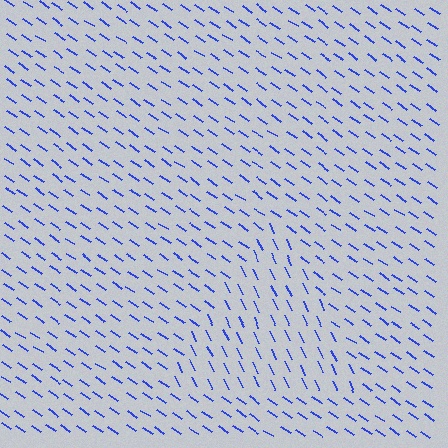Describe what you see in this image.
The image is filled with small blue line segments. A triangle region in the image has lines oriented differently from the surrounding lines, creating a visible texture boundary.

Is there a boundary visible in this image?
Yes, there is a texture boundary formed by a change in line orientation.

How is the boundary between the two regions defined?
The boundary is defined purely by a change in line orientation (approximately 30 degrees difference). All lines are the same color and thickness.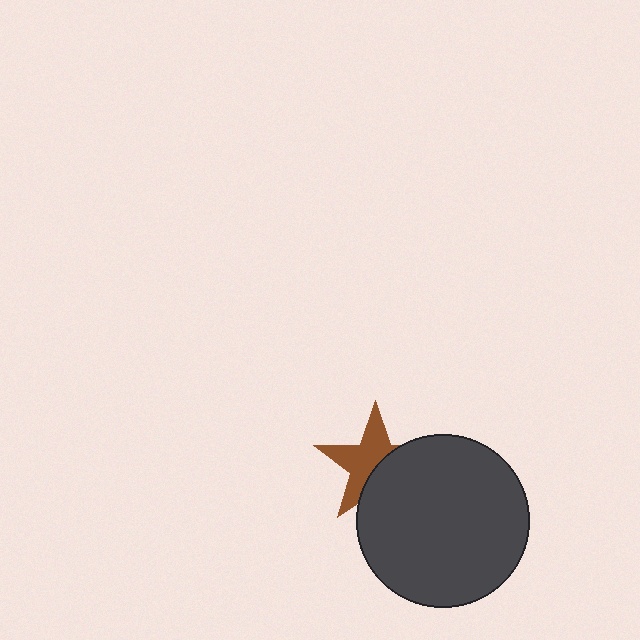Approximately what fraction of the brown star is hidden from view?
Roughly 44% of the brown star is hidden behind the dark gray circle.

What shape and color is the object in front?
The object in front is a dark gray circle.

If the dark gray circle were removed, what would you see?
You would see the complete brown star.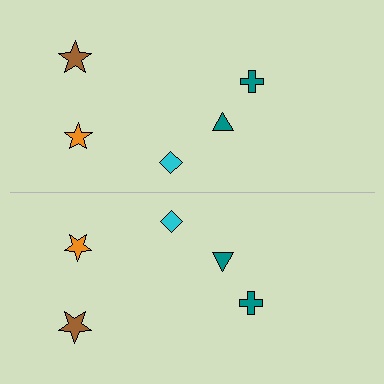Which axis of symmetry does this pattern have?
The pattern has a horizontal axis of symmetry running through the center of the image.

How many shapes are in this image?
There are 10 shapes in this image.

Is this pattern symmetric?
Yes, this pattern has bilateral (reflection) symmetry.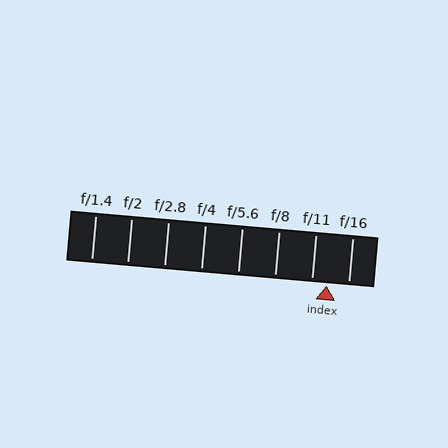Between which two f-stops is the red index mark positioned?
The index mark is between f/11 and f/16.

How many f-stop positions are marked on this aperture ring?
There are 8 f-stop positions marked.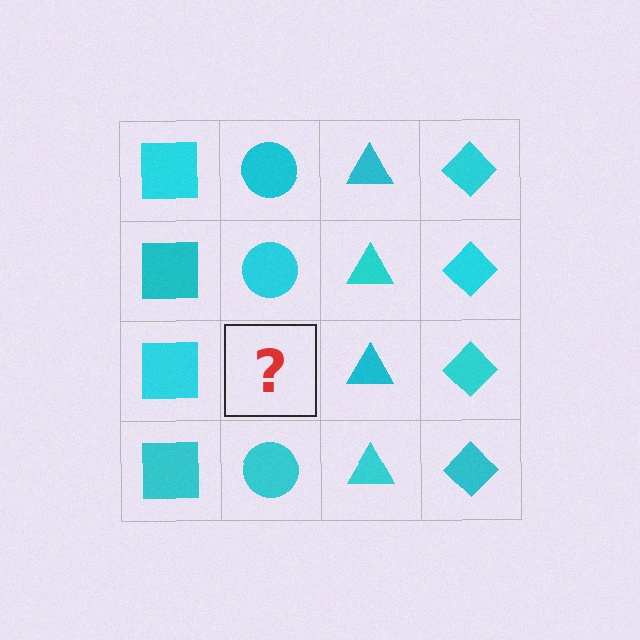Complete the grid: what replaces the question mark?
The question mark should be replaced with a cyan circle.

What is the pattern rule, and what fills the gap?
The rule is that each column has a consistent shape. The gap should be filled with a cyan circle.